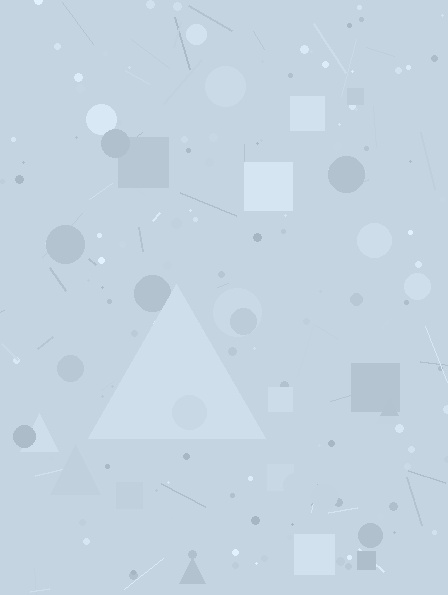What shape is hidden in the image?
A triangle is hidden in the image.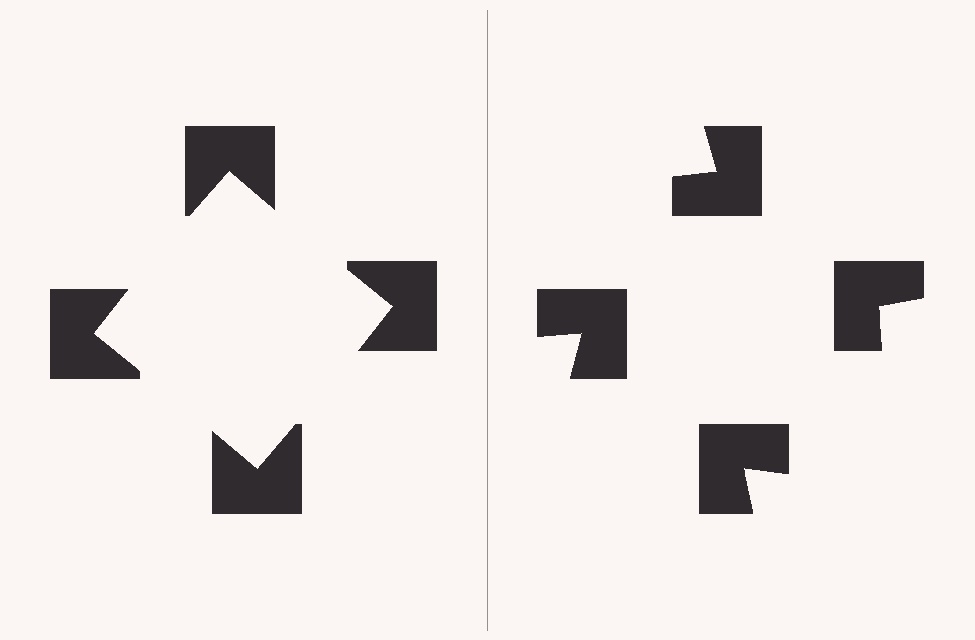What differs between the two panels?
The notched squares are positioned identically on both sides; only the wedge orientations differ. On the left they align to a square; on the right they are misaligned.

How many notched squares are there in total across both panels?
8 — 4 on each side.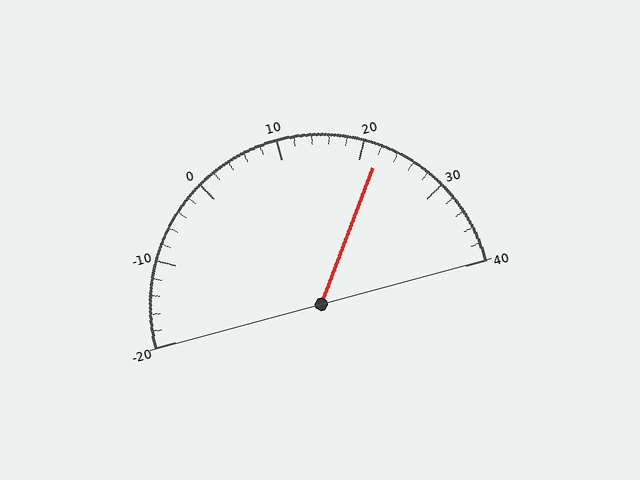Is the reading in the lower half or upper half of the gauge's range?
The reading is in the upper half of the range (-20 to 40).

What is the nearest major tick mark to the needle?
The nearest major tick mark is 20.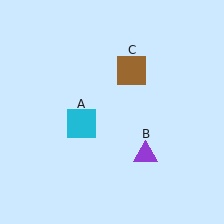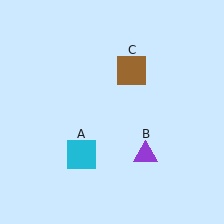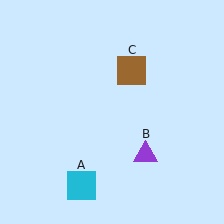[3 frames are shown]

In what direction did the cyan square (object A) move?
The cyan square (object A) moved down.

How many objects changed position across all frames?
1 object changed position: cyan square (object A).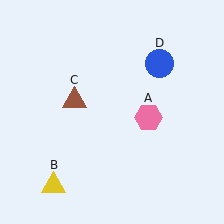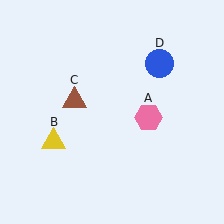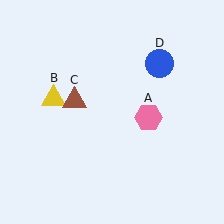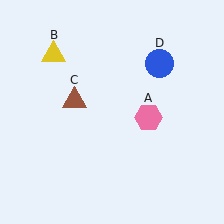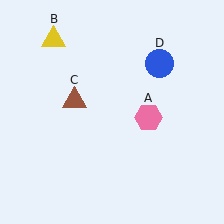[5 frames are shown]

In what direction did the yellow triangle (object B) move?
The yellow triangle (object B) moved up.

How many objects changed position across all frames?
1 object changed position: yellow triangle (object B).